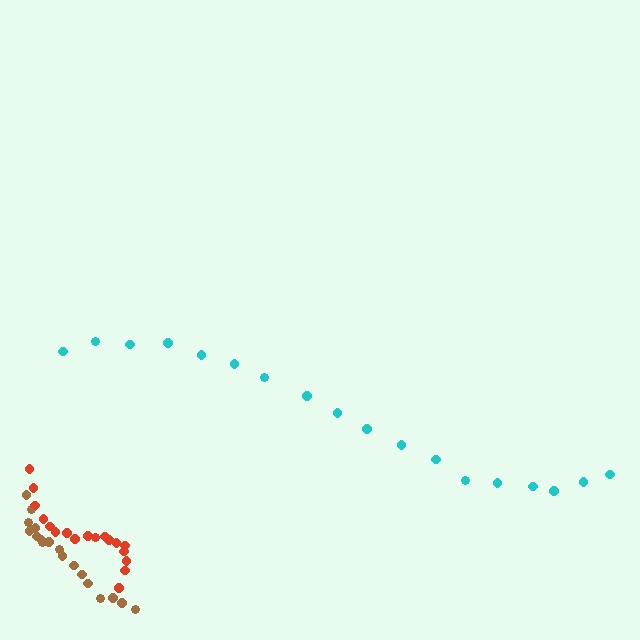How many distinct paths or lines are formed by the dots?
There are 3 distinct paths.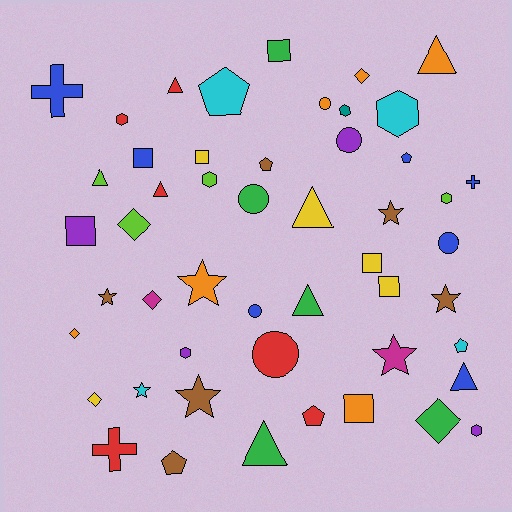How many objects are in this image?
There are 50 objects.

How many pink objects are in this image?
There are no pink objects.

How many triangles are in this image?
There are 8 triangles.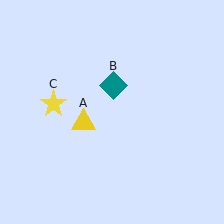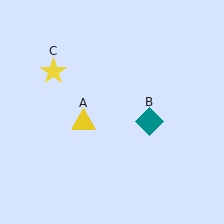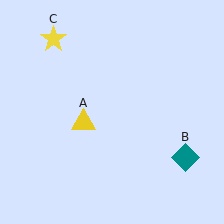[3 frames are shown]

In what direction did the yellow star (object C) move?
The yellow star (object C) moved up.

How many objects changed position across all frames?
2 objects changed position: teal diamond (object B), yellow star (object C).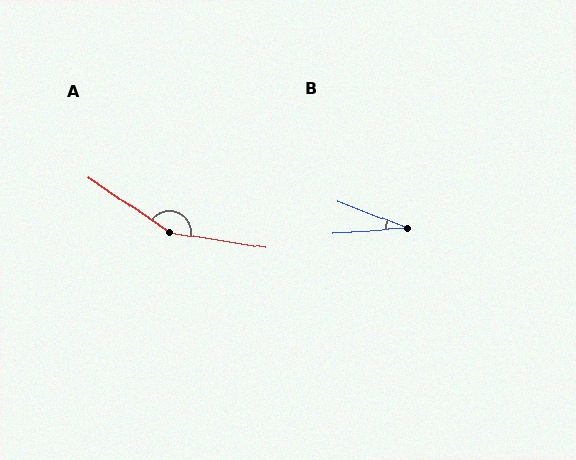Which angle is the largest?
A, at approximately 155 degrees.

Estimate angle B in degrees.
Approximately 25 degrees.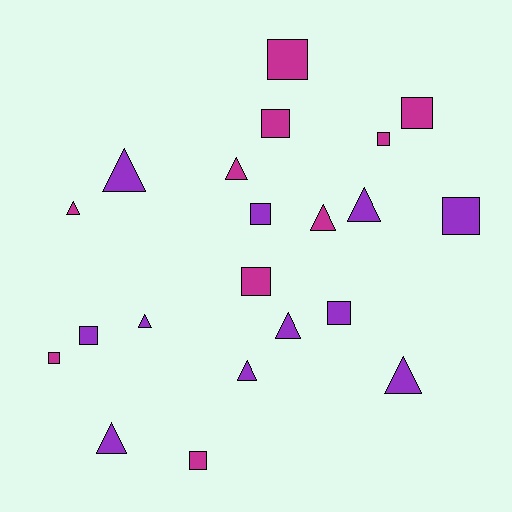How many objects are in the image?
There are 21 objects.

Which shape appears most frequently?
Square, with 11 objects.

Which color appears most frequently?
Purple, with 11 objects.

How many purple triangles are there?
There are 7 purple triangles.